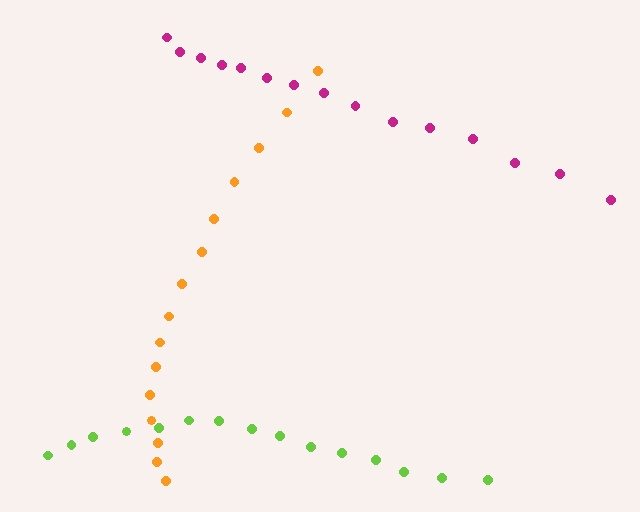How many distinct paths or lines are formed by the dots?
There are 3 distinct paths.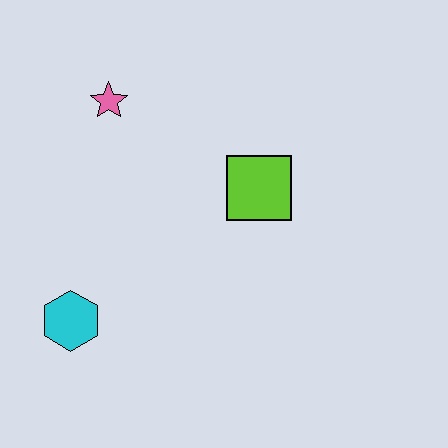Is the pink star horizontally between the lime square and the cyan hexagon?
Yes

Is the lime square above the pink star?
No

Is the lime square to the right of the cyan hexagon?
Yes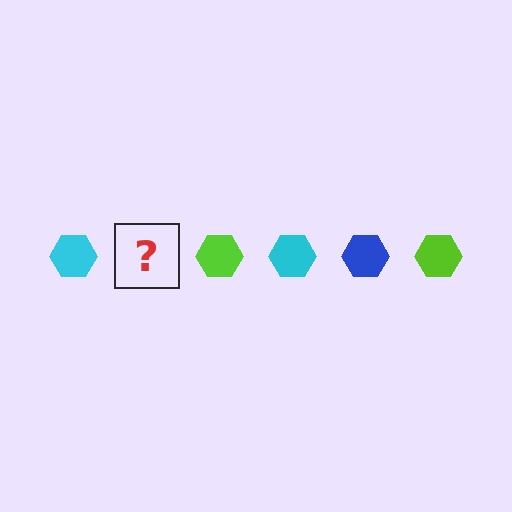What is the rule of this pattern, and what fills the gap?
The rule is that the pattern cycles through cyan, blue, lime hexagons. The gap should be filled with a blue hexagon.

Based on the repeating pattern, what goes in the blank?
The blank should be a blue hexagon.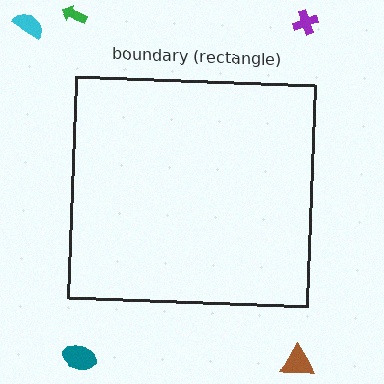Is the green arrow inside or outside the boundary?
Outside.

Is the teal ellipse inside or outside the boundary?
Outside.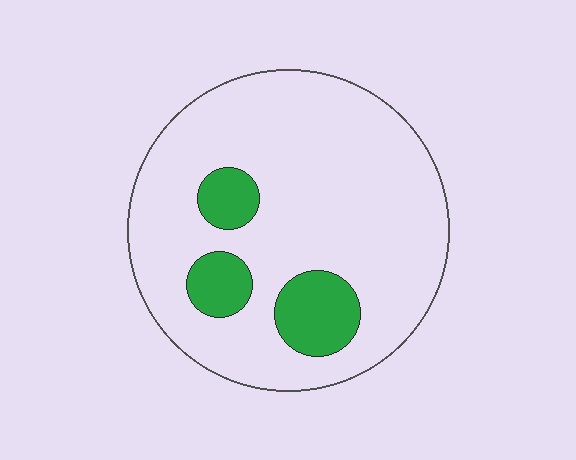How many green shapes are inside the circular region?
3.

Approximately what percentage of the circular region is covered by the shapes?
Approximately 15%.